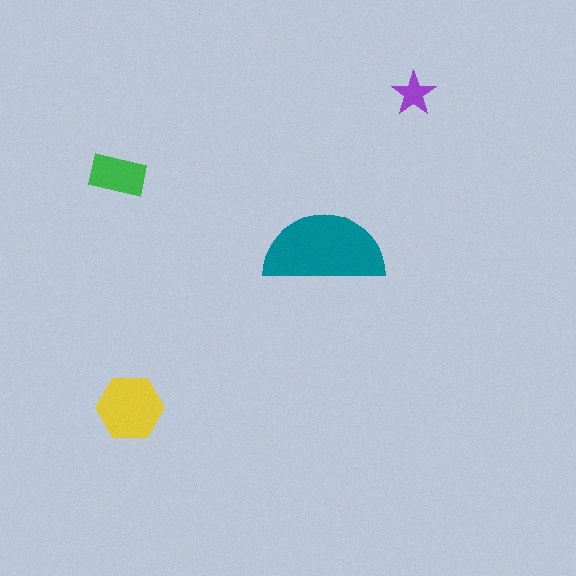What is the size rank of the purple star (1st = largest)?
4th.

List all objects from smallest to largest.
The purple star, the green rectangle, the yellow hexagon, the teal semicircle.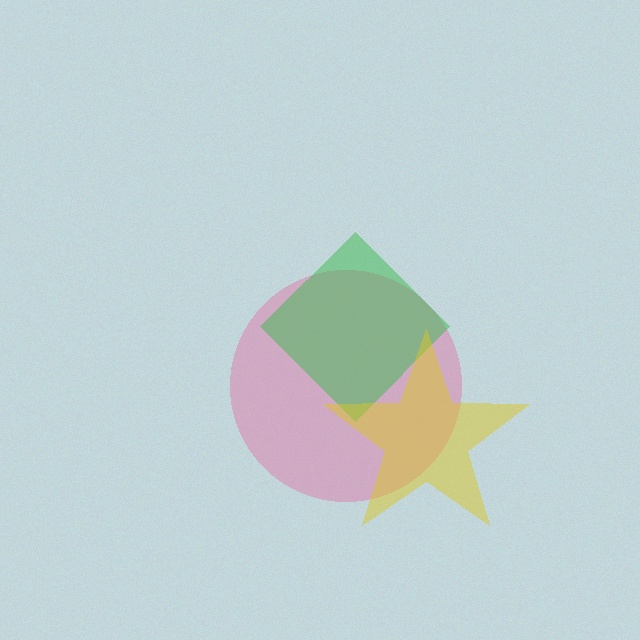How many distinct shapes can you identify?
There are 3 distinct shapes: a pink circle, a green diamond, a yellow star.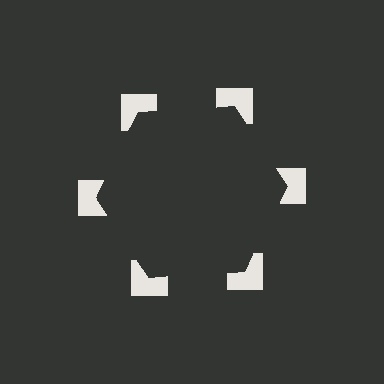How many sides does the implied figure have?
6 sides.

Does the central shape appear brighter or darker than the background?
It typically appears slightly darker than the background, even though no actual brightness change is drawn.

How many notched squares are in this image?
There are 6 — one at each vertex of the illusory hexagon.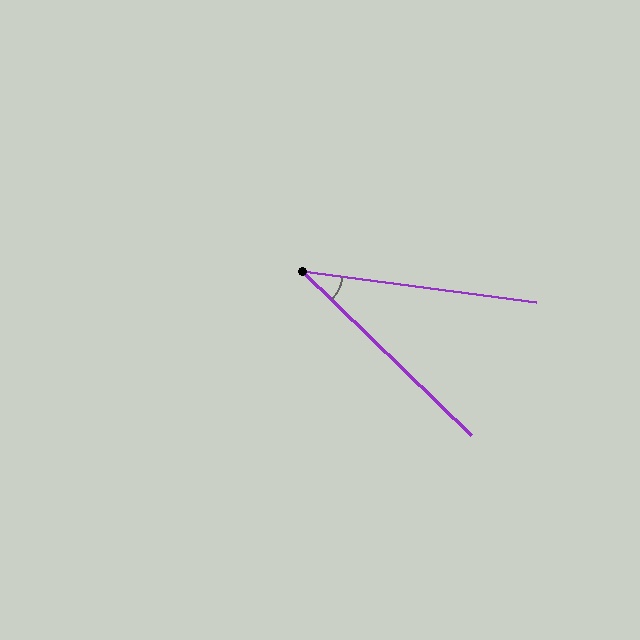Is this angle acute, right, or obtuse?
It is acute.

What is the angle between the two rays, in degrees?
Approximately 37 degrees.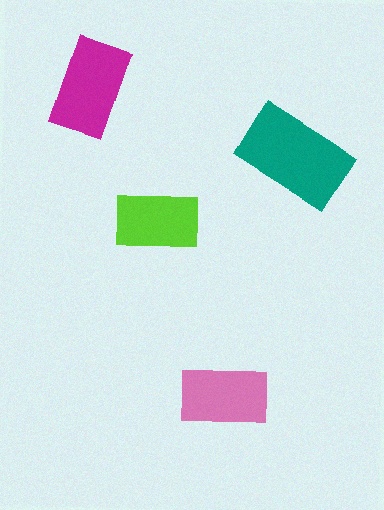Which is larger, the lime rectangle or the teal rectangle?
The teal one.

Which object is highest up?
The magenta rectangle is topmost.